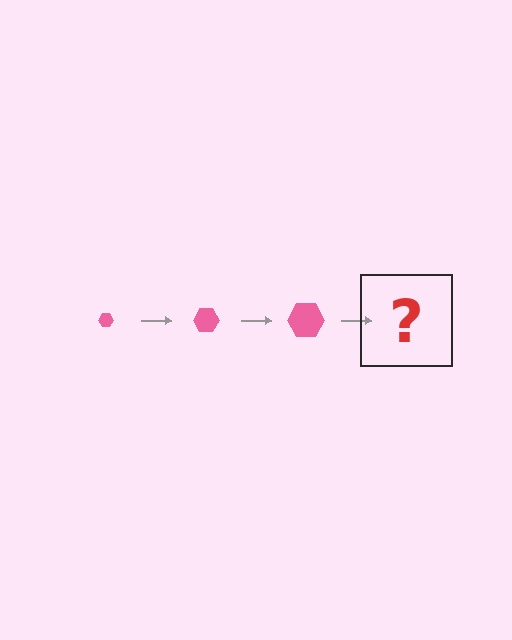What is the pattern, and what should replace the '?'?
The pattern is that the hexagon gets progressively larger each step. The '?' should be a pink hexagon, larger than the previous one.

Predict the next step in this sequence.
The next step is a pink hexagon, larger than the previous one.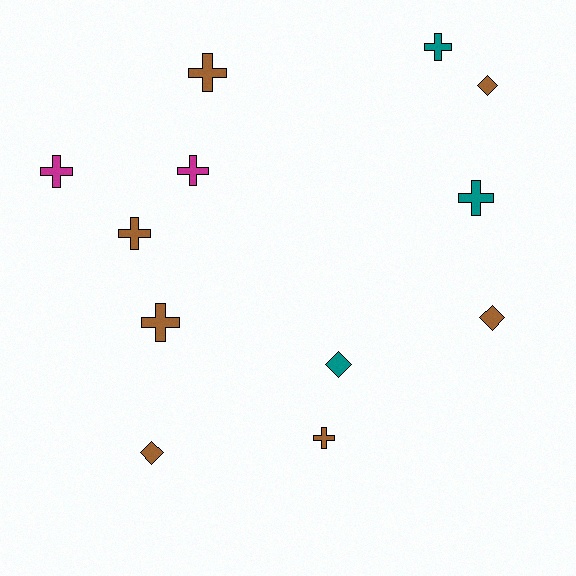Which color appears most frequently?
Brown, with 7 objects.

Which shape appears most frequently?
Cross, with 8 objects.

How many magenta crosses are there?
There are 2 magenta crosses.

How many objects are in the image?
There are 12 objects.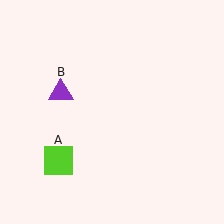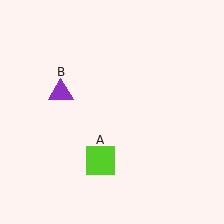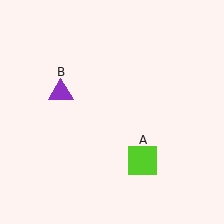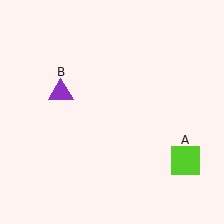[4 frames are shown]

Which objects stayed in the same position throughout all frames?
Purple triangle (object B) remained stationary.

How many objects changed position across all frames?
1 object changed position: lime square (object A).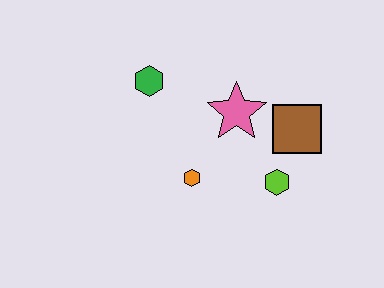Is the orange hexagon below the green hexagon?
Yes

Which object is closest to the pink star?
The brown square is closest to the pink star.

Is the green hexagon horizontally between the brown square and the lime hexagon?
No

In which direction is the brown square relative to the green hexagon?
The brown square is to the right of the green hexagon.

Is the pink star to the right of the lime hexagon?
No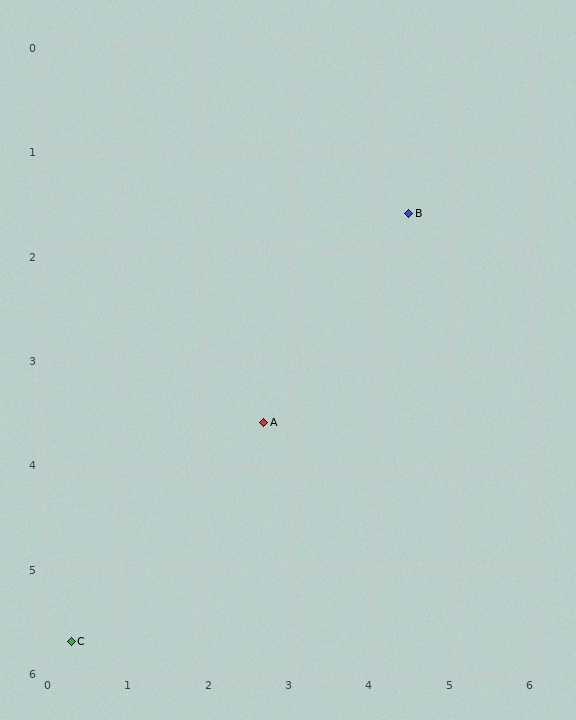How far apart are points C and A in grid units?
Points C and A are about 3.2 grid units apart.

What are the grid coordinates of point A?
Point A is at approximately (2.7, 3.6).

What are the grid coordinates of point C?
Point C is at approximately (0.3, 5.7).